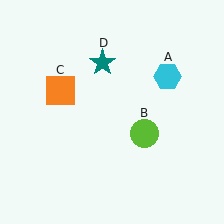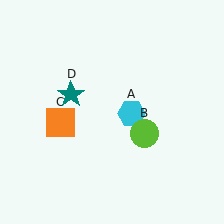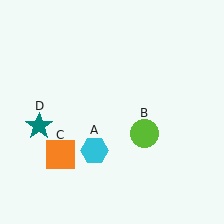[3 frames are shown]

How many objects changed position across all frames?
3 objects changed position: cyan hexagon (object A), orange square (object C), teal star (object D).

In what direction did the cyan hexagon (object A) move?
The cyan hexagon (object A) moved down and to the left.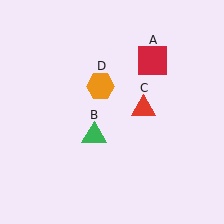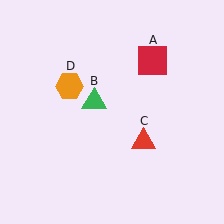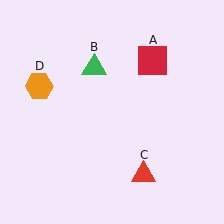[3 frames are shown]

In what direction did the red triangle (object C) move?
The red triangle (object C) moved down.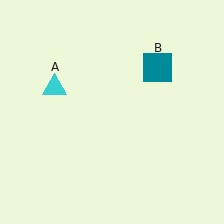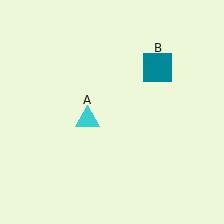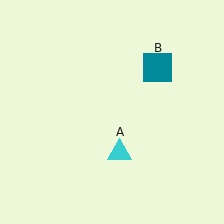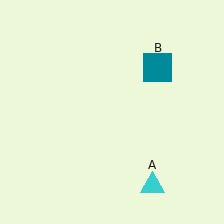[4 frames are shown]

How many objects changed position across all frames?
1 object changed position: cyan triangle (object A).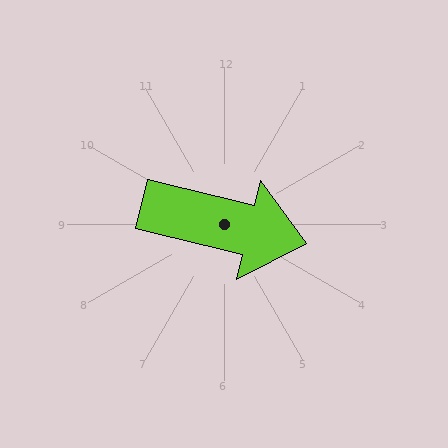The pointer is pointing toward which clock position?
Roughly 3 o'clock.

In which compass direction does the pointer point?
East.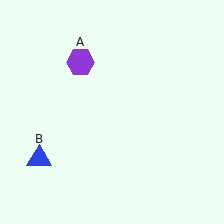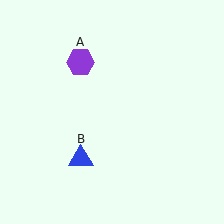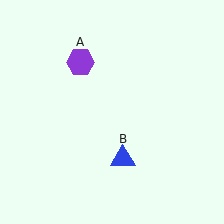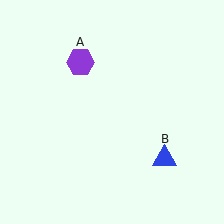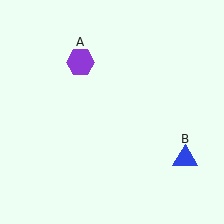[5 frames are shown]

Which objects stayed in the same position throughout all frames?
Purple hexagon (object A) remained stationary.